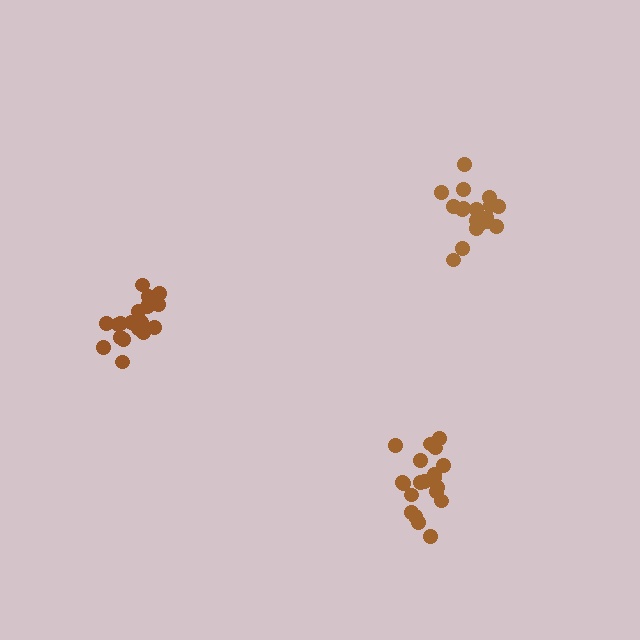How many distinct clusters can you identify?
There are 3 distinct clusters.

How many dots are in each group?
Group 1: 18 dots, Group 2: 20 dots, Group 3: 19 dots (57 total).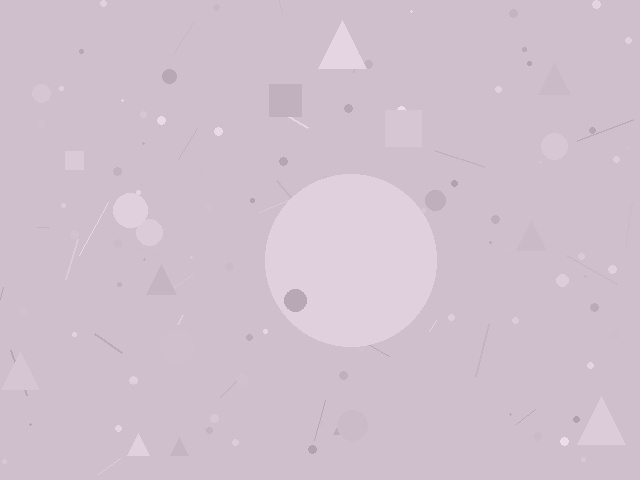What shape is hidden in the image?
A circle is hidden in the image.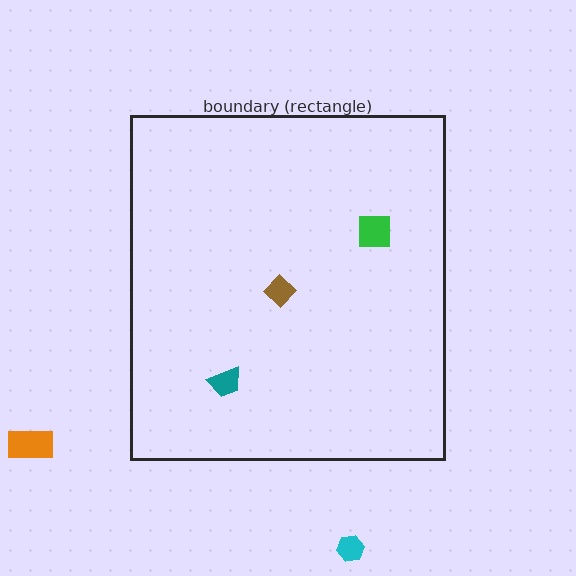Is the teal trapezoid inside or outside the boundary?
Inside.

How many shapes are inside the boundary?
3 inside, 2 outside.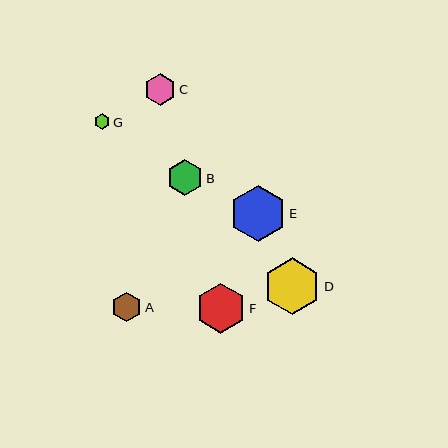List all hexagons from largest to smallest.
From largest to smallest: D, E, F, B, C, A, G.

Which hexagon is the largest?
Hexagon D is the largest with a size of approximately 56 pixels.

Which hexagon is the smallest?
Hexagon G is the smallest with a size of approximately 16 pixels.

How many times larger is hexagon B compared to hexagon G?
Hexagon B is approximately 2.3 times the size of hexagon G.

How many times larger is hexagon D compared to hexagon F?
Hexagon D is approximately 1.1 times the size of hexagon F.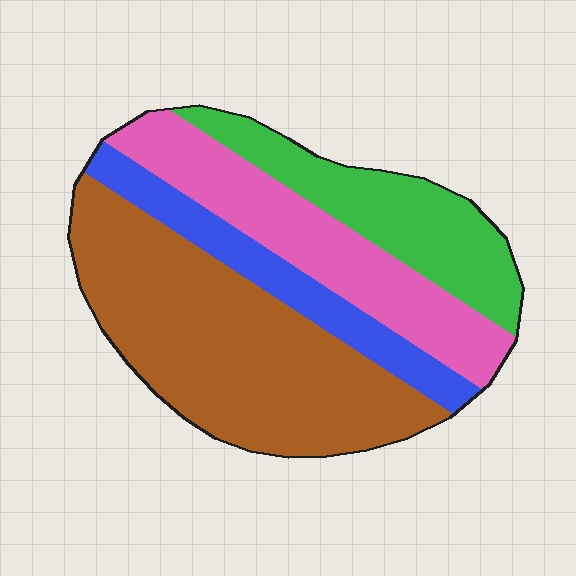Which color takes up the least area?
Blue, at roughly 15%.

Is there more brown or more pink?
Brown.